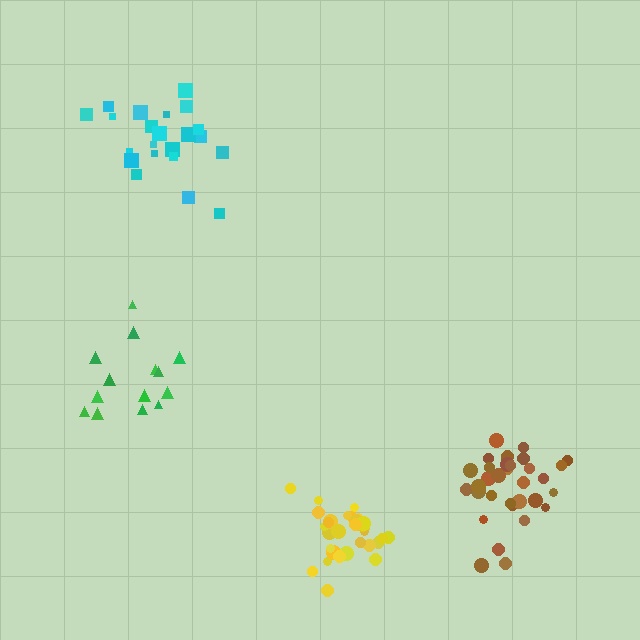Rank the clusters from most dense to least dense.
yellow, brown, green, cyan.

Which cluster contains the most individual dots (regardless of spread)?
Brown (33).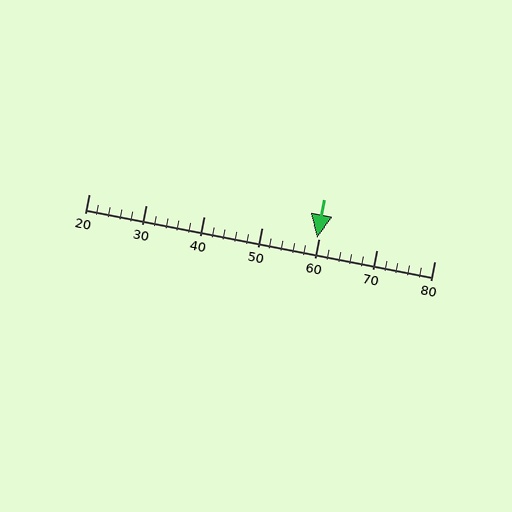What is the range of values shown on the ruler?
The ruler shows values from 20 to 80.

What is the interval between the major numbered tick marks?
The major tick marks are spaced 10 units apart.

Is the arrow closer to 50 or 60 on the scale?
The arrow is closer to 60.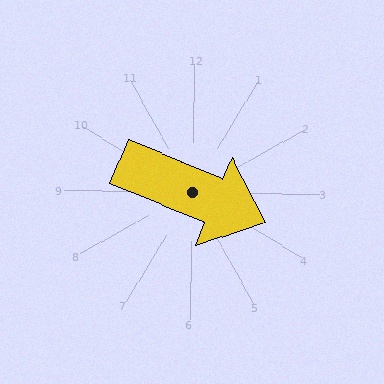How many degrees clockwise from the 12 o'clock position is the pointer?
Approximately 112 degrees.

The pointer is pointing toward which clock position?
Roughly 4 o'clock.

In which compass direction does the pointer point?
East.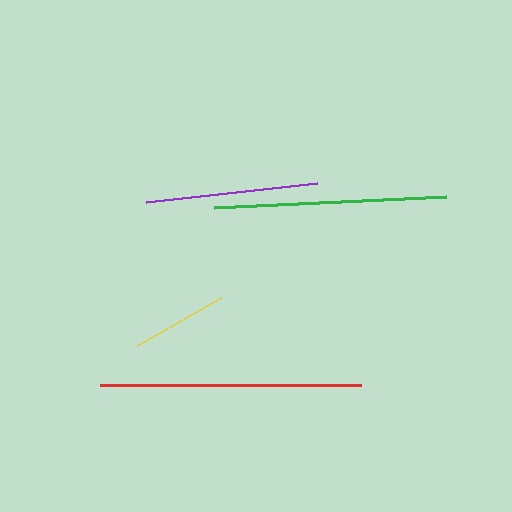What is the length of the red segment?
The red segment is approximately 261 pixels long.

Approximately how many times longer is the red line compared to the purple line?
The red line is approximately 1.5 times the length of the purple line.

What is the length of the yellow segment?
The yellow segment is approximately 97 pixels long.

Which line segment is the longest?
The red line is the longest at approximately 261 pixels.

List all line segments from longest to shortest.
From longest to shortest: red, green, purple, yellow.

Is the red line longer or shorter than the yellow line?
The red line is longer than the yellow line.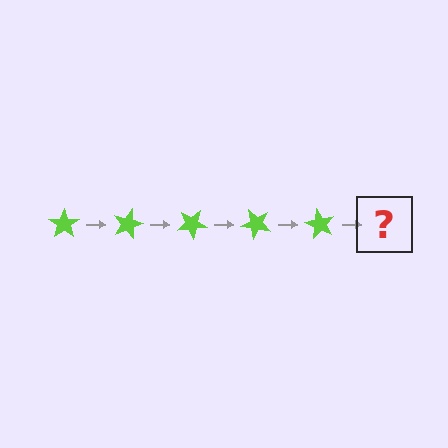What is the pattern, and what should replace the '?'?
The pattern is that the star rotates 15 degrees each step. The '?' should be a lime star rotated 75 degrees.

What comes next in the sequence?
The next element should be a lime star rotated 75 degrees.